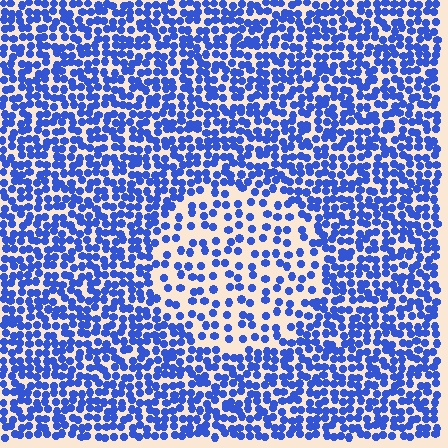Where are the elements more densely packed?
The elements are more densely packed outside the circle boundary.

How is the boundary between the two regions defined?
The boundary is defined by a change in element density (approximately 2.1x ratio). All elements are the same color, size, and shape.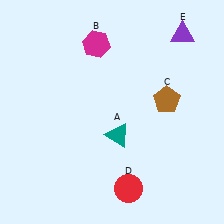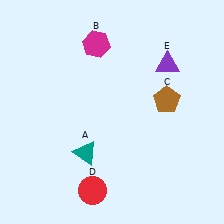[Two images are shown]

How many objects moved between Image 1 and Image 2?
3 objects moved between the two images.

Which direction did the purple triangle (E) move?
The purple triangle (E) moved down.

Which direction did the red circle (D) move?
The red circle (D) moved left.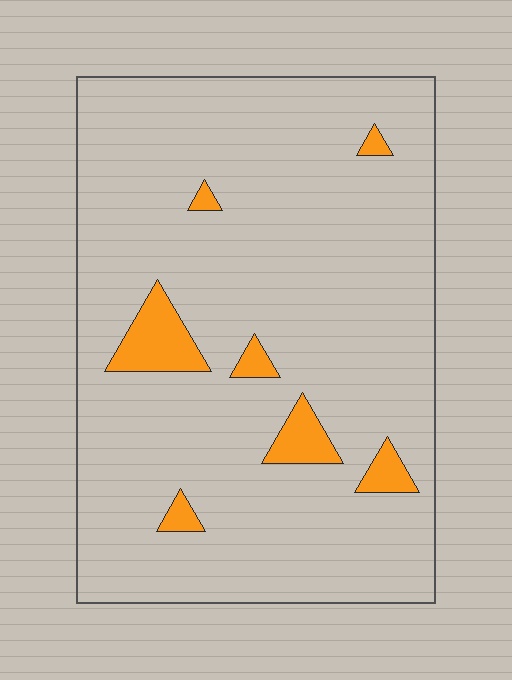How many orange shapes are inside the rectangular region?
7.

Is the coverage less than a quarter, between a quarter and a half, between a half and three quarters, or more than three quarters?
Less than a quarter.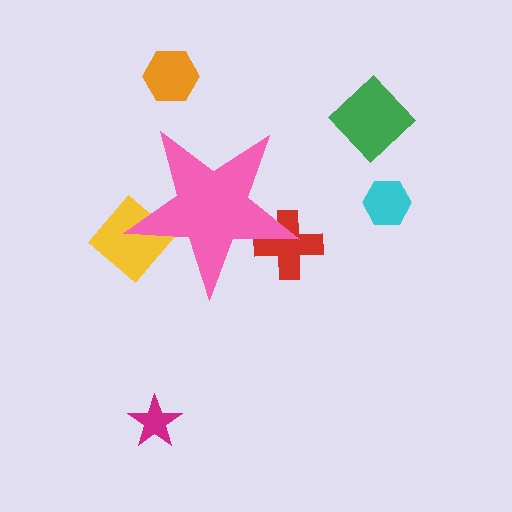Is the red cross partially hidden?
Yes, the red cross is partially hidden behind the pink star.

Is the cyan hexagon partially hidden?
No, the cyan hexagon is fully visible.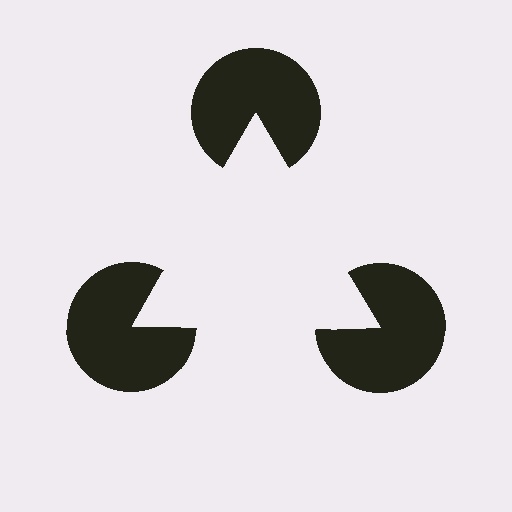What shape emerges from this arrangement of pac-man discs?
An illusory triangle — its edges are inferred from the aligned wedge cuts in the pac-man discs, not physically drawn.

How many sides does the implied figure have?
3 sides.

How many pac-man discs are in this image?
There are 3 — one at each vertex of the illusory triangle.